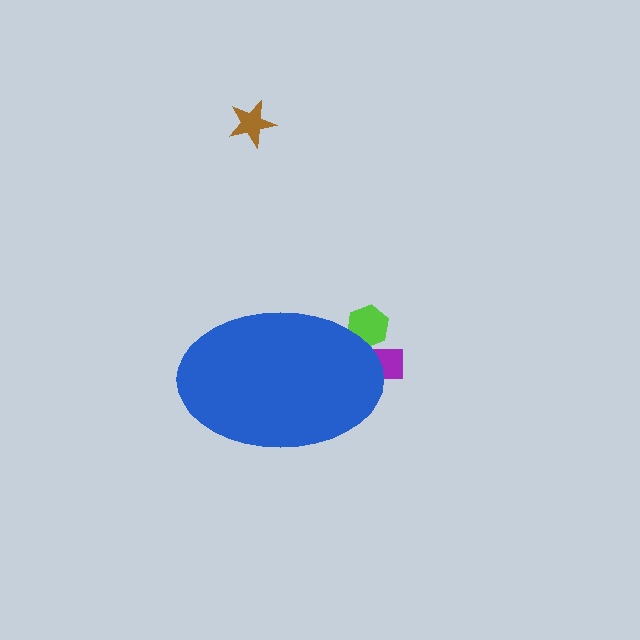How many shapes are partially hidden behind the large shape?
2 shapes are partially hidden.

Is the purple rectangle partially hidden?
Yes, the purple rectangle is partially hidden behind the blue ellipse.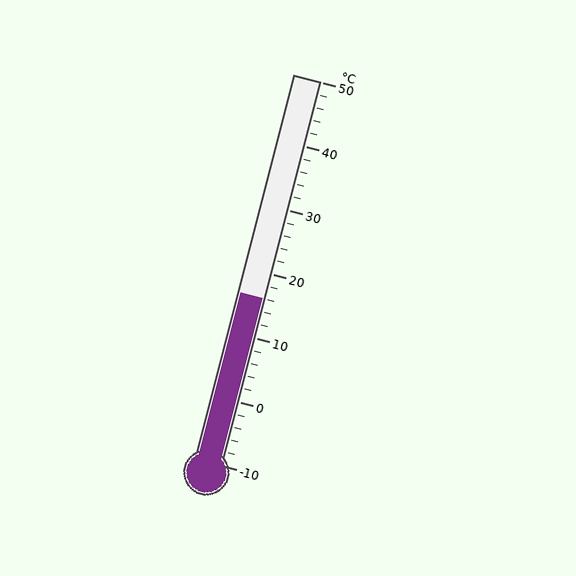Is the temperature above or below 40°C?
The temperature is below 40°C.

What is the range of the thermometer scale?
The thermometer scale ranges from -10°C to 50°C.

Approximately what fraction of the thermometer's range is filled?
The thermometer is filled to approximately 45% of its range.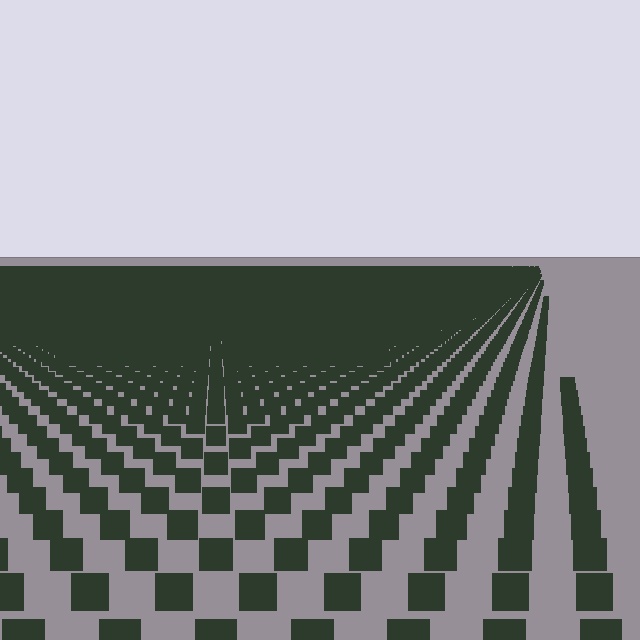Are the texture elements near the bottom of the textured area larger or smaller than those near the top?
Larger. Near the bottom, elements are closer to the viewer and appear at a bigger on-screen size.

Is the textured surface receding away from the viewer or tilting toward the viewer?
The surface is receding away from the viewer. Texture elements get smaller and denser toward the top.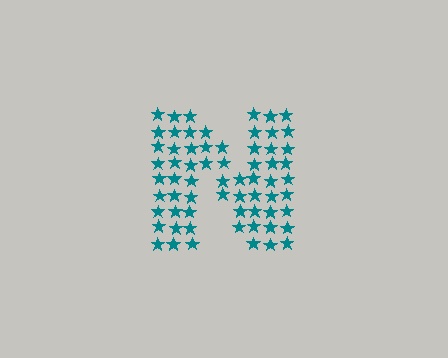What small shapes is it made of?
It is made of small stars.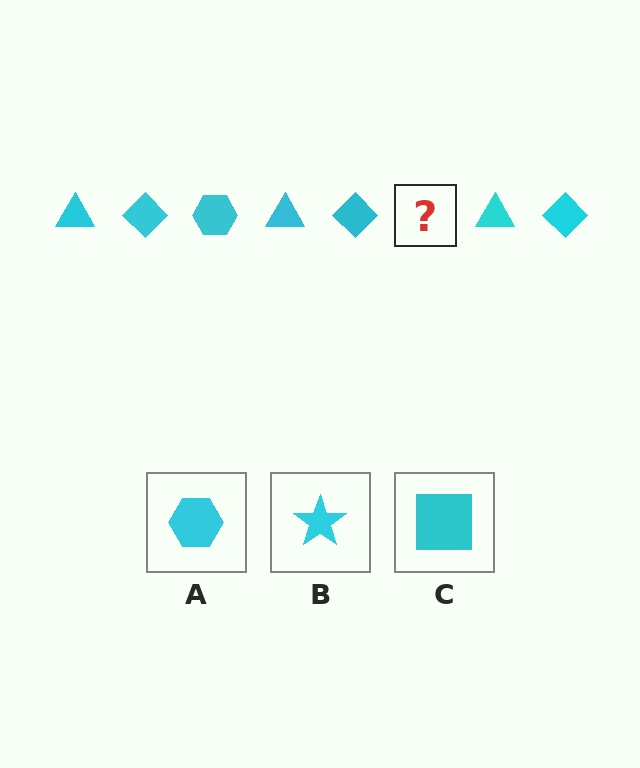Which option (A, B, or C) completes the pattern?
A.